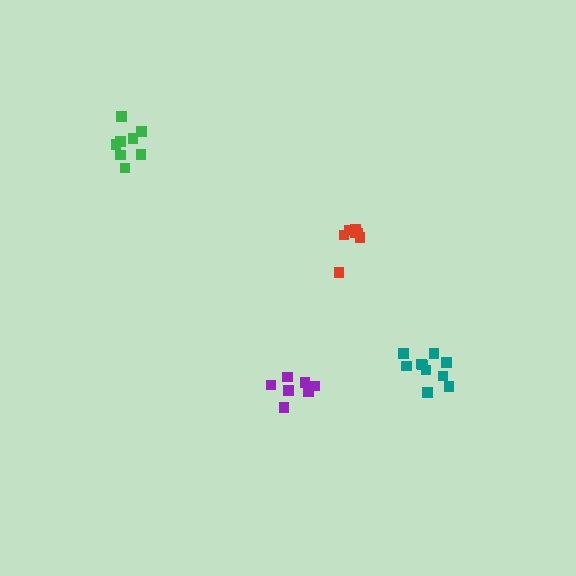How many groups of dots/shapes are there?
There are 4 groups.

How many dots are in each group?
Group 1: 7 dots, Group 2: 7 dots, Group 3: 10 dots, Group 4: 8 dots (32 total).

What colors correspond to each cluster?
The clusters are colored: red, purple, teal, green.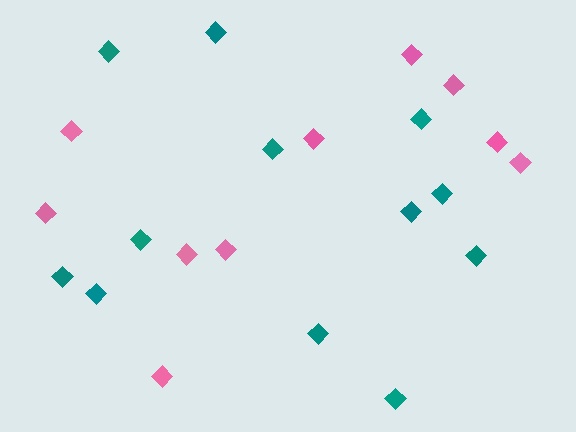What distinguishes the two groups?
There are 2 groups: one group of pink diamonds (10) and one group of teal diamonds (12).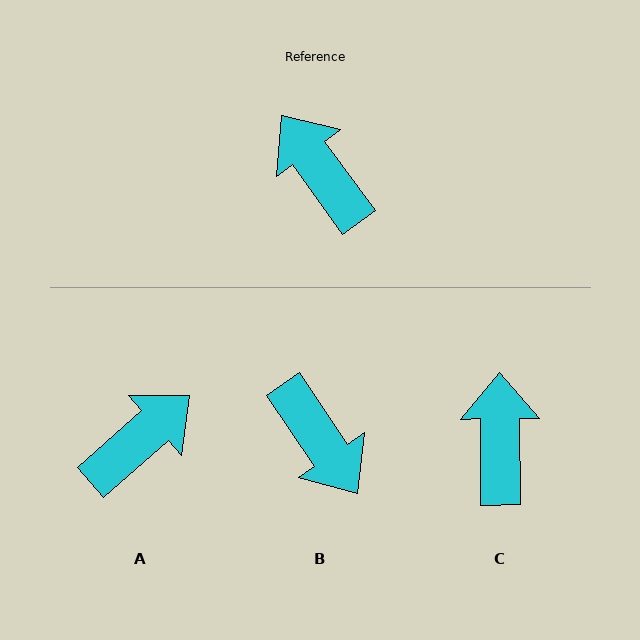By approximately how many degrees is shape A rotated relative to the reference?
Approximately 85 degrees clockwise.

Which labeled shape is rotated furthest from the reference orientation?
B, about 178 degrees away.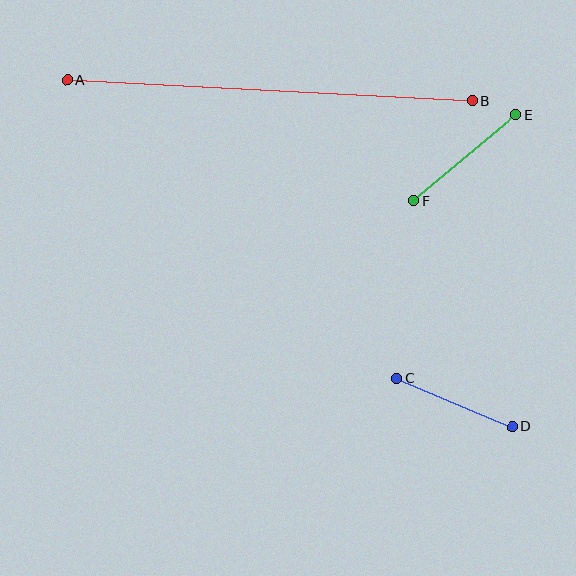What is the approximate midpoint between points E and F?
The midpoint is at approximately (465, 158) pixels.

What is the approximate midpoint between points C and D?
The midpoint is at approximately (455, 402) pixels.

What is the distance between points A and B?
The distance is approximately 405 pixels.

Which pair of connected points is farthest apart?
Points A and B are farthest apart.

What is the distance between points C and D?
The distance is approximately 126 pixels.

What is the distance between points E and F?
The distance is approximately 133 pixels.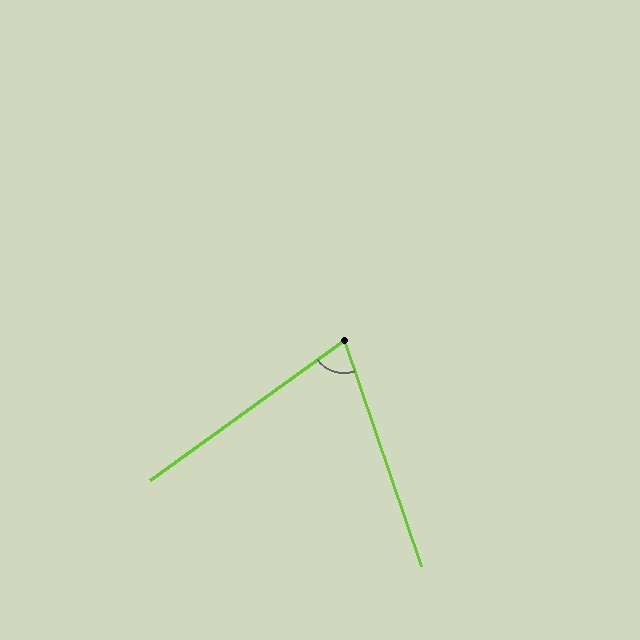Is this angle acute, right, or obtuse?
It is acute.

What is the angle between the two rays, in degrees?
Approximately 73 degrees.